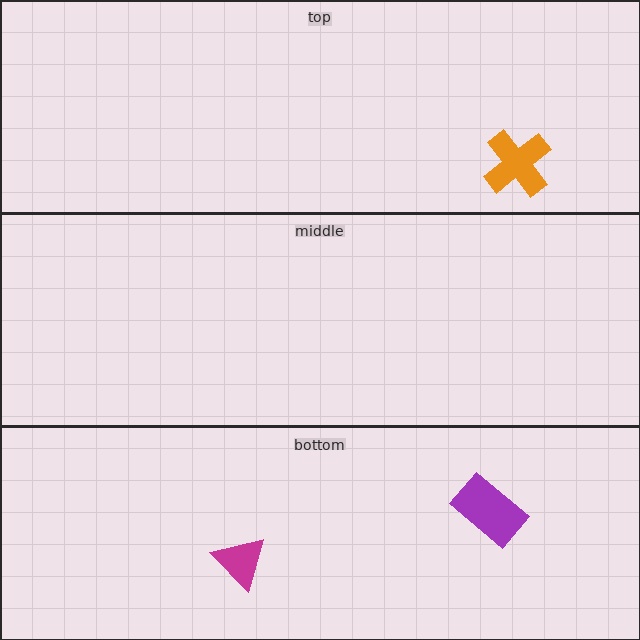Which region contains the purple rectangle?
The bottom region.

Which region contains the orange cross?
The top region.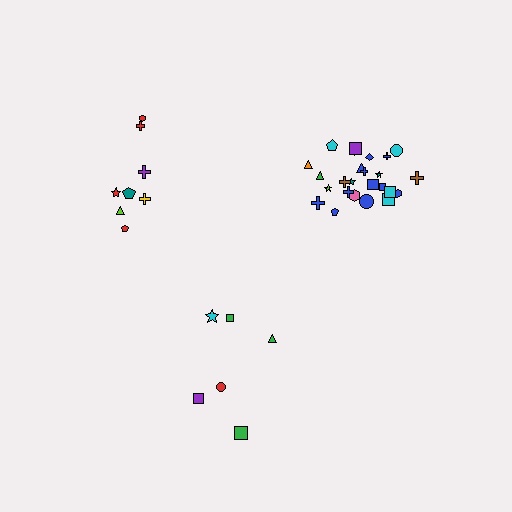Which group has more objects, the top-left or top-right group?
The top-right group.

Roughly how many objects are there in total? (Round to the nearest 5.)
Roughly 40 objects in total.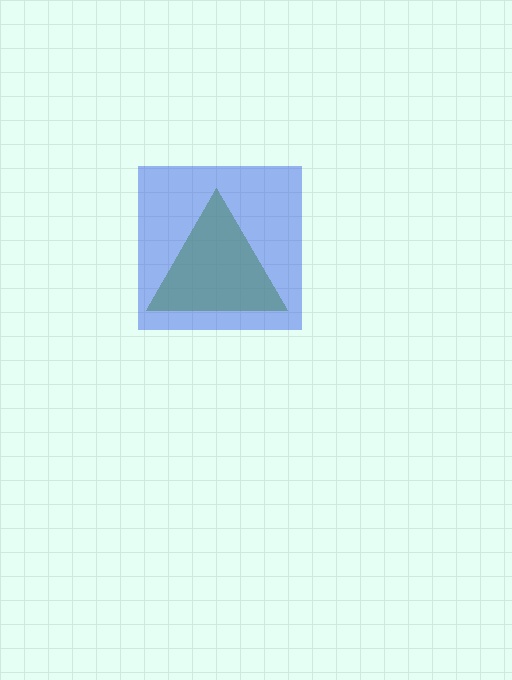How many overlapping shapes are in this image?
There are 2 overlapping shapes in the image.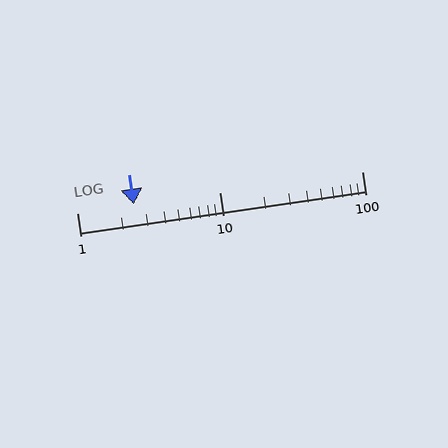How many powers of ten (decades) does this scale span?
The scale spans 2 decades, from 1 to 100.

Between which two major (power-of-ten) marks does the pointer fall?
The pointer is between 1 and 10.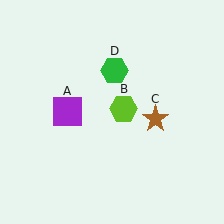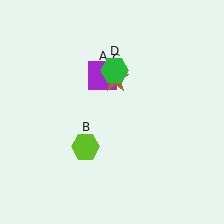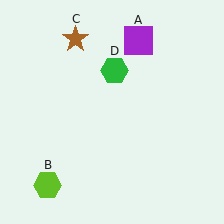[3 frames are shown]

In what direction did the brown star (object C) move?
The brown star (object C) moved up and to the left.